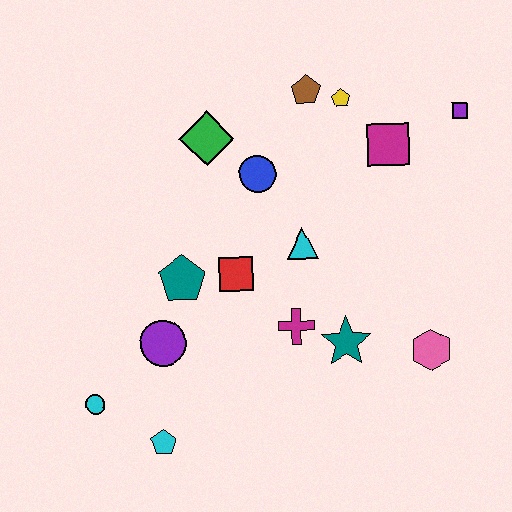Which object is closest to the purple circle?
The teal pentagon is closest to the purple circle.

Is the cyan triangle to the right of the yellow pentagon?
No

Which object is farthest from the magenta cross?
The purple square is farthest from the magenta cross.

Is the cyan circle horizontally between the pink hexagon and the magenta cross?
No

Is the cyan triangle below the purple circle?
No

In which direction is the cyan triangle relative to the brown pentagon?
The cyan triangle is below the brown pentagon.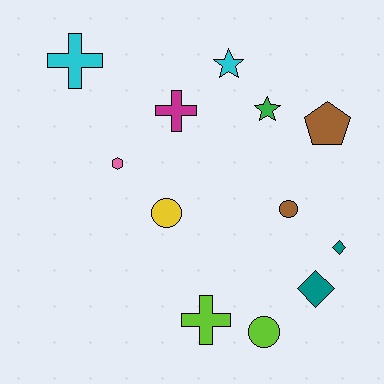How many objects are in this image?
There are 12 objects.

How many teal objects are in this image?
There are 2 teal objects.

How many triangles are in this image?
There are no triangles.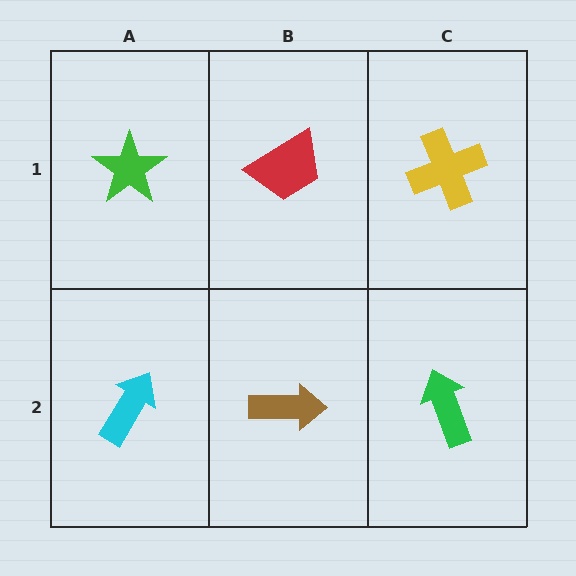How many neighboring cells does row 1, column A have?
2.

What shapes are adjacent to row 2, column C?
A yellow cross (row 1, column C), a brown arrow (row 2, column B).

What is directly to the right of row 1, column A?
A red trapezoid.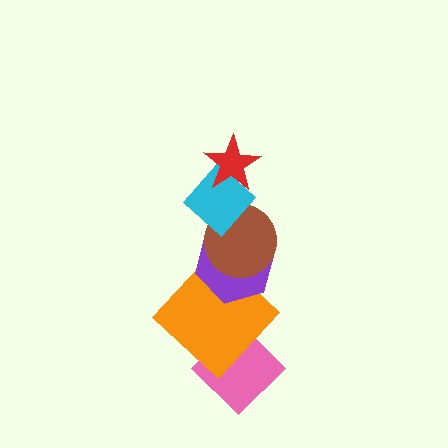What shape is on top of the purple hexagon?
The brown circle is on top of the purple hexagon.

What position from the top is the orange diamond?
The orange diamond is 5th from the top.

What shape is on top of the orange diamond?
The purple hexagon is on top of the orange diamond.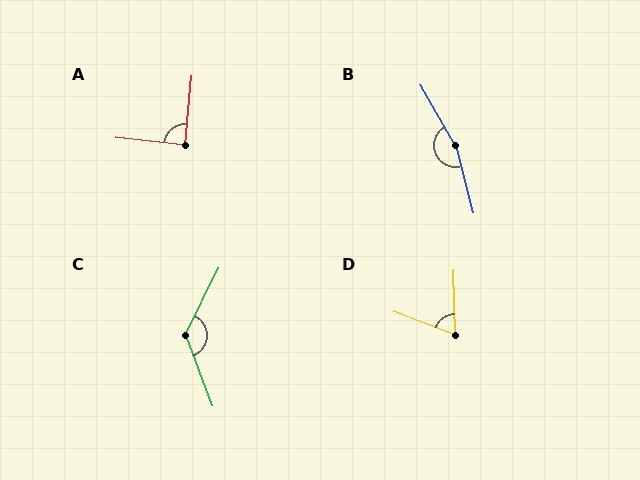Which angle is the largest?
B, at approximately 165 degrees.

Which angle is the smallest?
D, at approximately 68 degrees.